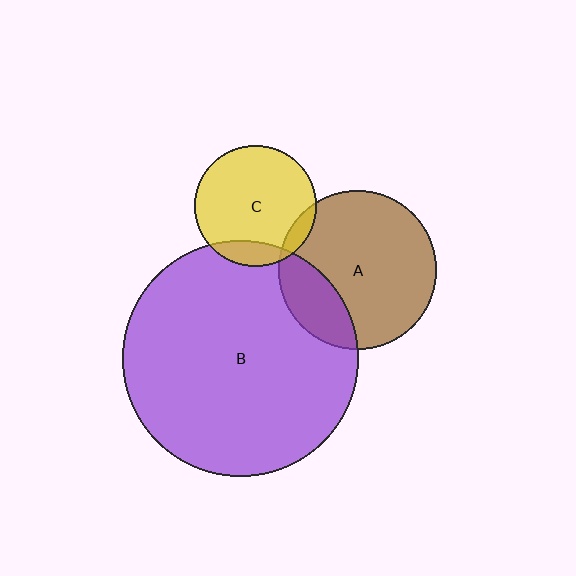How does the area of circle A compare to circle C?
Approximately 1.7 times.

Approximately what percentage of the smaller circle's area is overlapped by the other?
Approximately 15%.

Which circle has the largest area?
Circle B (purple).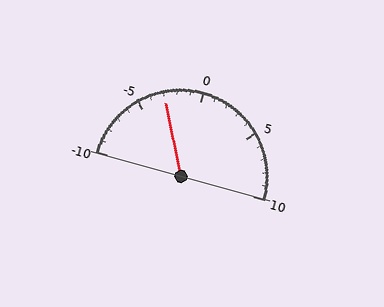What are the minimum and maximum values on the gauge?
The gauge ranges from -10 to 10.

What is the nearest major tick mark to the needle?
The nearest major tick mark is -5.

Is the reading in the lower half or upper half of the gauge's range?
The reading is in the lower half of the range (-10 to 10).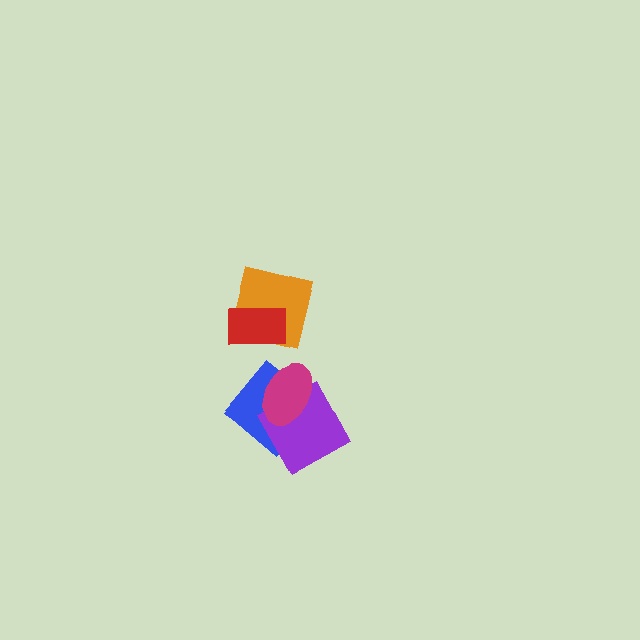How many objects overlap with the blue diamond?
2 objects overlap with the blue diamond.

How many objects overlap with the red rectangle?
1 object overlaps with the red rectangle.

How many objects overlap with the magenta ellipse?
2 objects overlap with the magenta ellipse.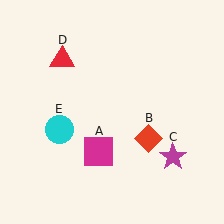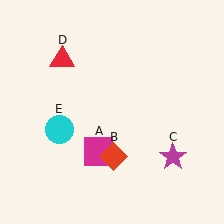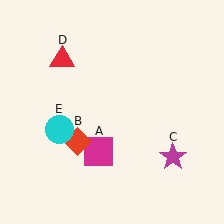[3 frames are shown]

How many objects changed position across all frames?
1 object changed position: red diamond (object B).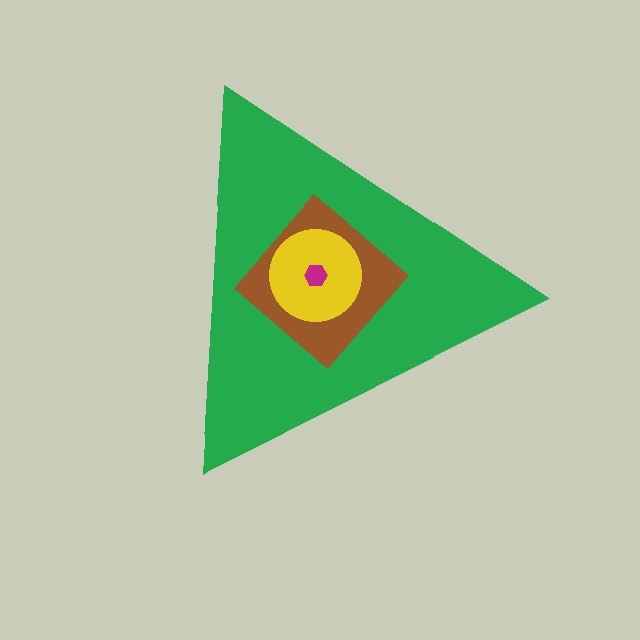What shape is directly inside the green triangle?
The brown diamond.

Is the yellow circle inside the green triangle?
Yes.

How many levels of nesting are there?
4.